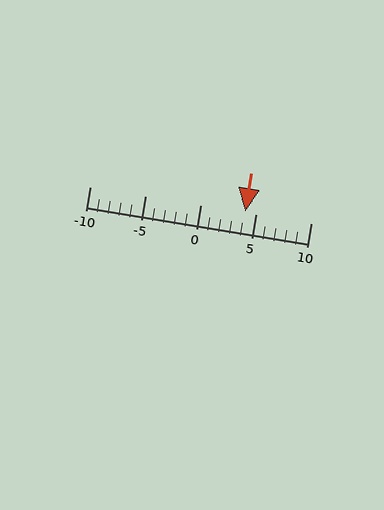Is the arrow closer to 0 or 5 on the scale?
The arrow is closer to 5.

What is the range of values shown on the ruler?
The ruler shows values from -10 to 10.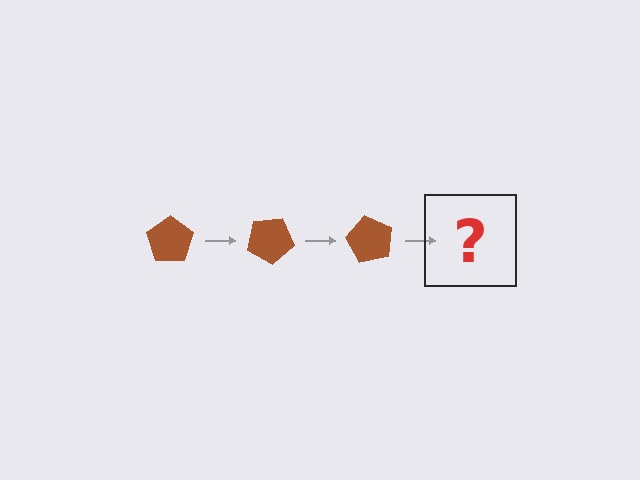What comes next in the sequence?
The next element should be a brown pentagon rotated 90 degrees.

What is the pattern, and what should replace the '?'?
The pattern is that the pentagon rotates 30 degrees each step. The '?' should be a brown pentagon rotated 90 degrees.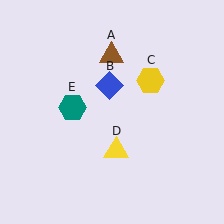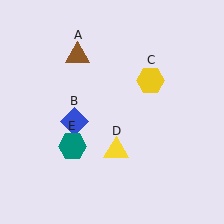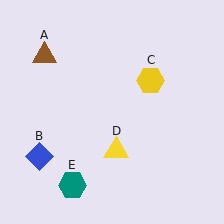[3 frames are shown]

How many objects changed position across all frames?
3 objects changed position: brown triangle (object A), blue diamond (object B), teal hexagon (object E).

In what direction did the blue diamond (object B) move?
The blue diamond (object B) moved down and to the left.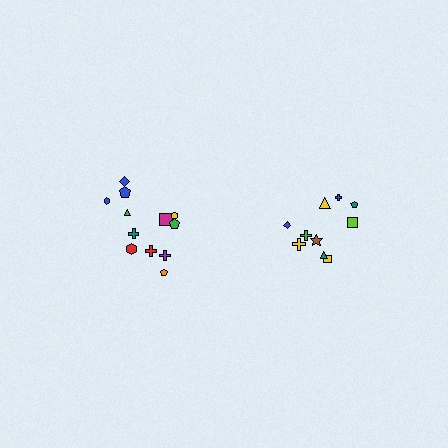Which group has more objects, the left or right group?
The left group.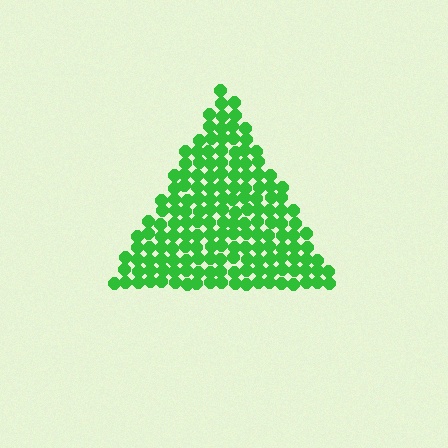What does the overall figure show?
The overall figure shows a triangle.